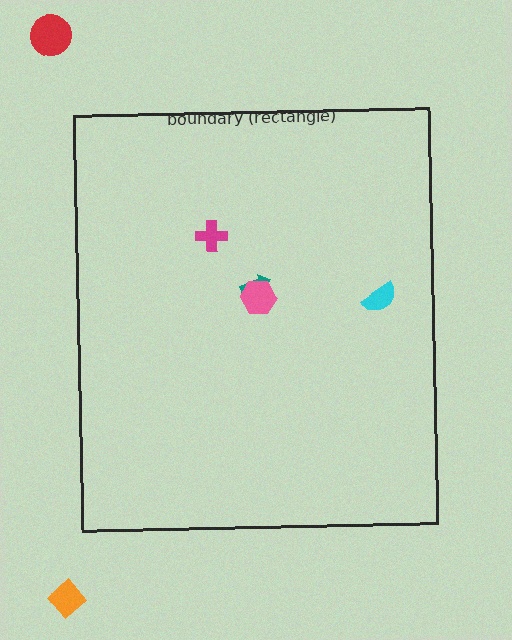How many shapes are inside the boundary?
4 inside, 2 outside.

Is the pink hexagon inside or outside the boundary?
Inside.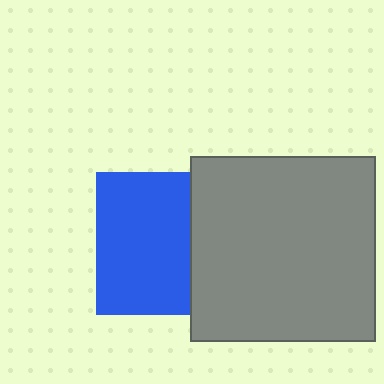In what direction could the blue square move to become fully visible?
The blue square could move left. That would shift it out from behind the gray square entirely.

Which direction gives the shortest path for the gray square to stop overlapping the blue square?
Moving right gives the shortest separation.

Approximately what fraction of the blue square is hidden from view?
Roughly 35% of the blue square is hidden behind the gray square.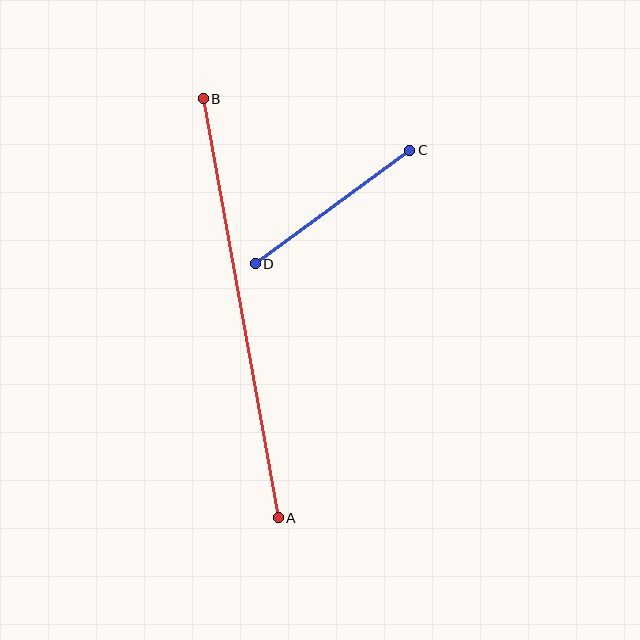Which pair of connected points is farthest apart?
Points A and B are farthest apart.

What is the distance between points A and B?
The distance is approximately 425 pixels.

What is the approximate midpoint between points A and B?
The midpoint is at approximately (241, 308) pixels.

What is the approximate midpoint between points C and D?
The midpoint is at approximately (332, 207) pixels.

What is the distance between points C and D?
The distance is approximately 192 pixels.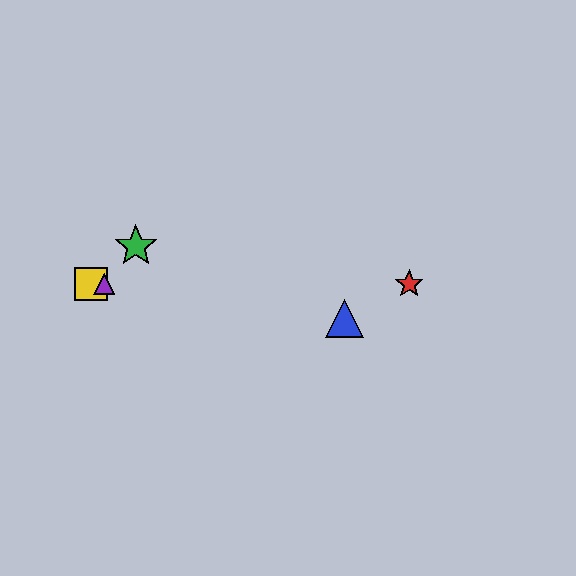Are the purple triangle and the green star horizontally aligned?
No, the purple triangle is at y≈284 and the green star is at y≈246.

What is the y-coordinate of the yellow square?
The yellow square is at y≈284.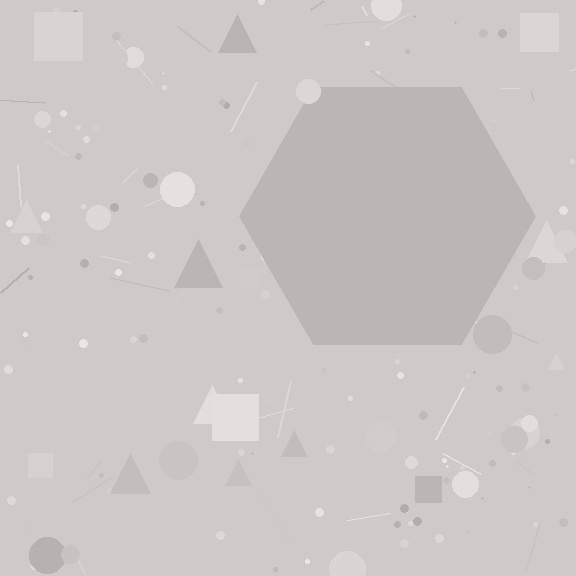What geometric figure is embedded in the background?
A hexagon is embedded in the background.